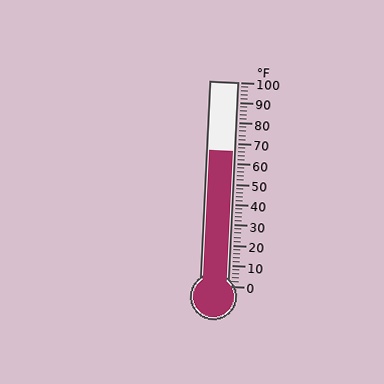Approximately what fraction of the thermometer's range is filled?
The thermometer is filled to approximately 65% of its range.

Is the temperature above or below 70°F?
The temperature is below 70°F.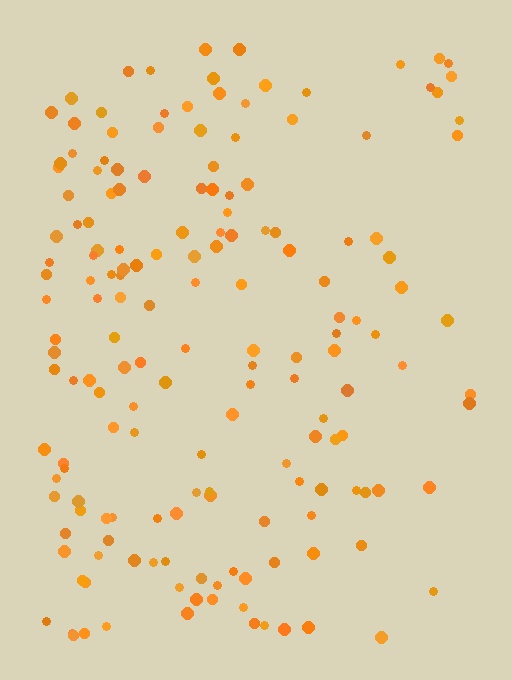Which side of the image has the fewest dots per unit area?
The right.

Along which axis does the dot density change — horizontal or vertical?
Horizontal.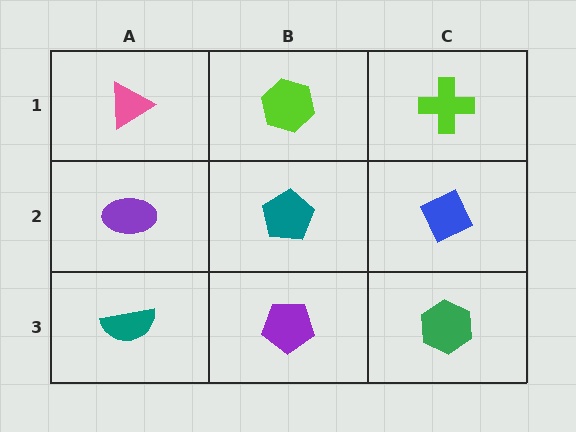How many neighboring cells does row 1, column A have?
2.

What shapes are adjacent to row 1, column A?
A purple ellipse (row 2, column A), a lime hexagon (row 1, column B).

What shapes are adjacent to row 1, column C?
A blue diamond (row 2, column C), a lime hexagon (row 1, column B).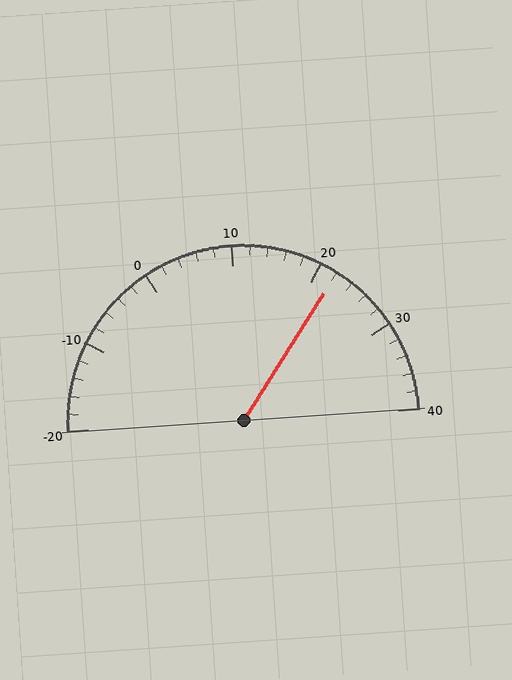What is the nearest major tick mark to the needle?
The nearest major tick mark is 20.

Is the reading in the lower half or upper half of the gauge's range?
The reading is in the upper half of the range (-20 to 40).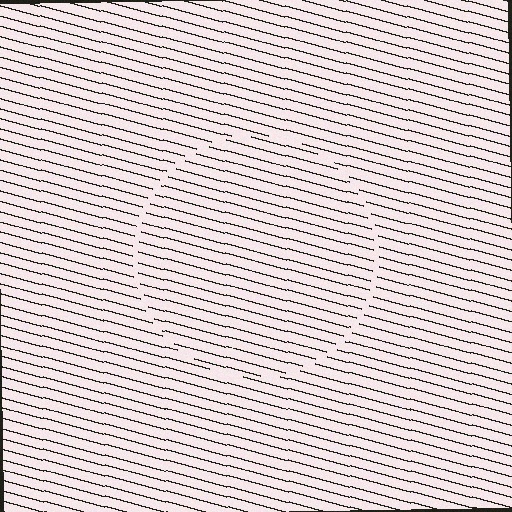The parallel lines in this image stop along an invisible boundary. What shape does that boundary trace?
An illusory circle. The interior of the shape contains the same grating, shifted by half a period — the contour is defined by the phase discontinuity where line-ends from the inner and outer gratings abut.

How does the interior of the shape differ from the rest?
The interior of the shape contains the same grating, shifted by half a period — the contour is defined by the phase discontinuity where line-ends from the inner and outer gratings abut.